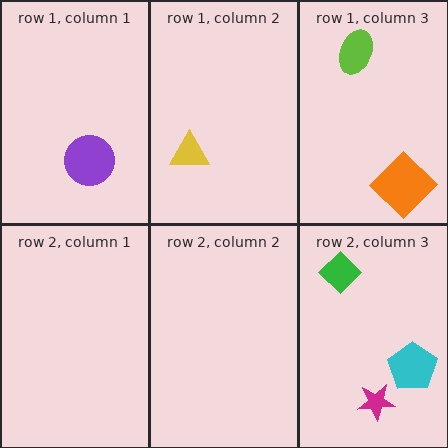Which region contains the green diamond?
The row 2, column 3 region.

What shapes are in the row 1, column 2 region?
The yellow triangle.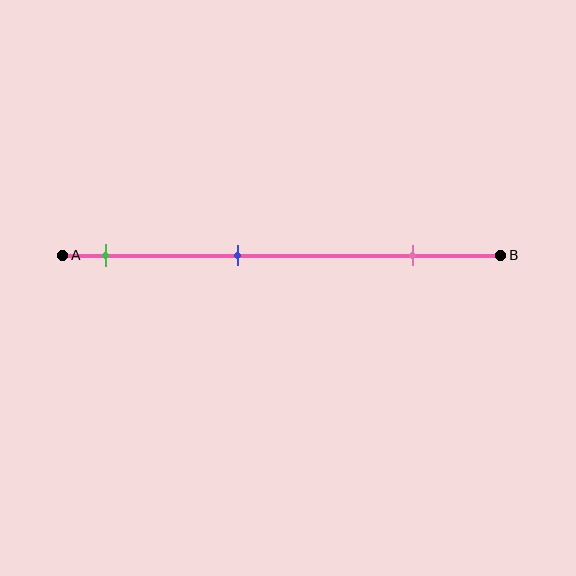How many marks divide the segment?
There are 3 marks dividing the segment.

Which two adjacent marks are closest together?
The green and blue marks are the closest adjacent pair.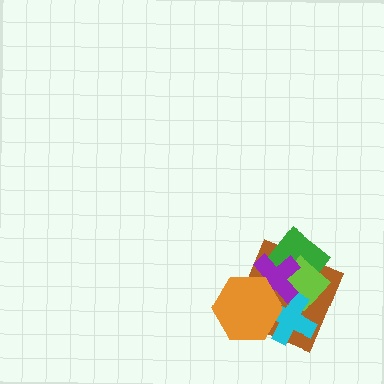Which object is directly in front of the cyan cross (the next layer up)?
The purple cross is directly in front of the cyan cross.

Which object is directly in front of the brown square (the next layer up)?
The green diamond is directly in front of the brown square.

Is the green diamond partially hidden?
Yes, it is partially covered by another shape.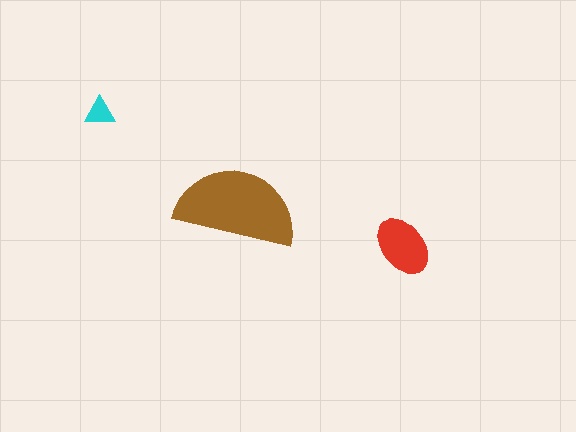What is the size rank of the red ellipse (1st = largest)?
2nd.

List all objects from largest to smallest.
The brown semicircle, the red ellipse, the cyan triangle.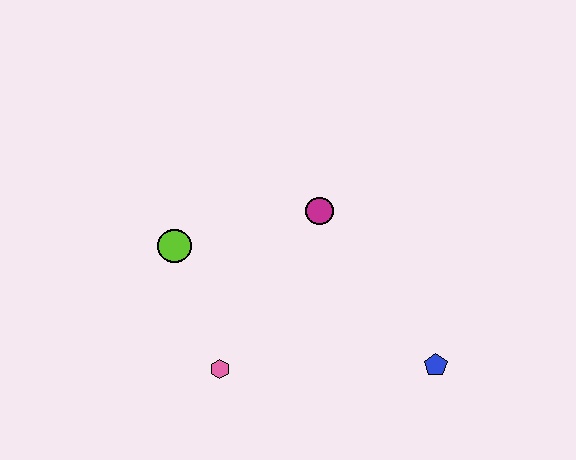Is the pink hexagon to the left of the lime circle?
No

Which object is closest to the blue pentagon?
The magenta circle is closest to the blue pentagon.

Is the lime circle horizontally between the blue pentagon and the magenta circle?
No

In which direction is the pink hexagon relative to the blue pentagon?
The pink hexagon is to the left of the blue pentagon.